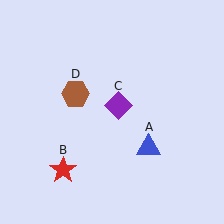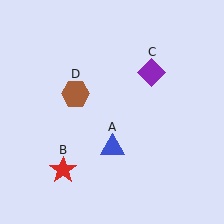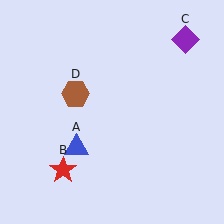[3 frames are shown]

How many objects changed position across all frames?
2 objects changed position: blue triangle (object A), purple diamond (object C).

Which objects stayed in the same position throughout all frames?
Red star (object B) and brown hexagon (object D) remained stationary.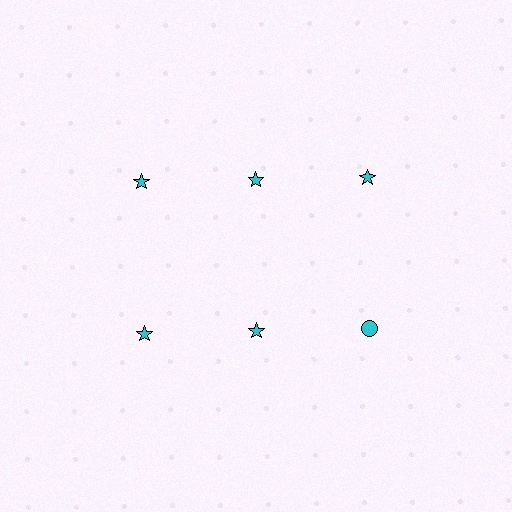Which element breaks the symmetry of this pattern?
The cyan circle in the second row, center column breaks the symmetry. All other shapes are cyan stars.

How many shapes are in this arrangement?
There are 6 shapes arranged in a grid pattern.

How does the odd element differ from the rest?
It has a different shape: circle instead of star.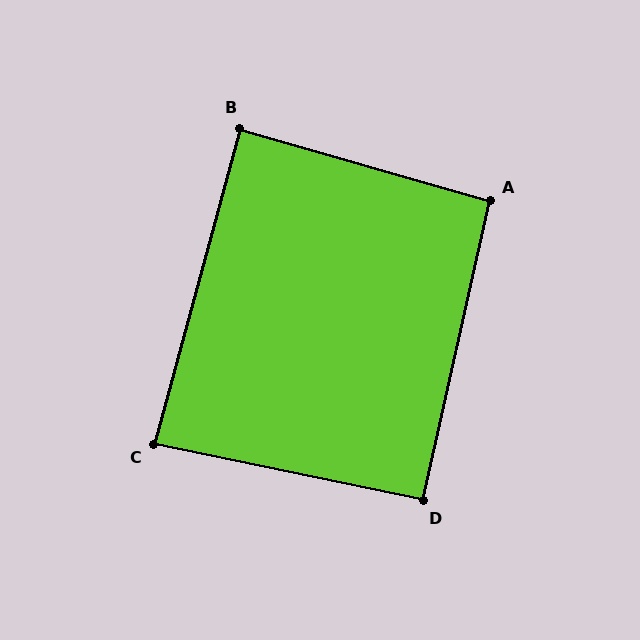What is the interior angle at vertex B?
Approximately 89 degrees (approximately right).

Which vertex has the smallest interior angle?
C, at approximately 86 degrees.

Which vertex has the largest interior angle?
A, at approximately 94 degrees.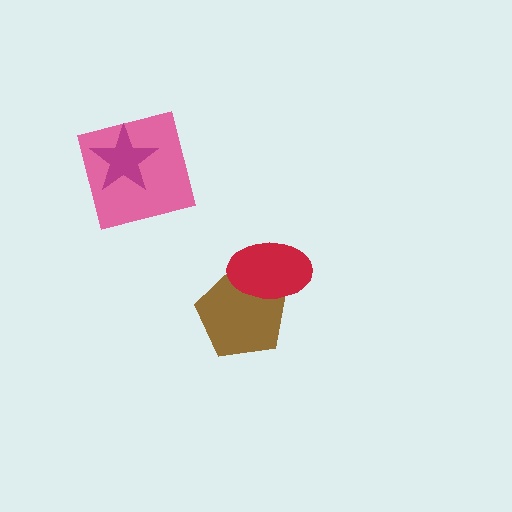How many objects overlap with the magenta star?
1 object overlaps with the magenta star.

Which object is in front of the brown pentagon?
The red ellipse is in front of the brown pentagon.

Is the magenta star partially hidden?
No, no other shape covers it.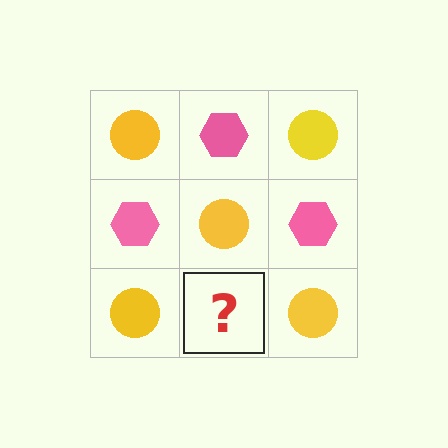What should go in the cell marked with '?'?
The missing cell should contain a pink hexagon.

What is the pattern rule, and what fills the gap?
The rule is that it alternates yellow circle and pink hexagon in a checkerboard pattern. The gap should be filled with a pink hexagon.